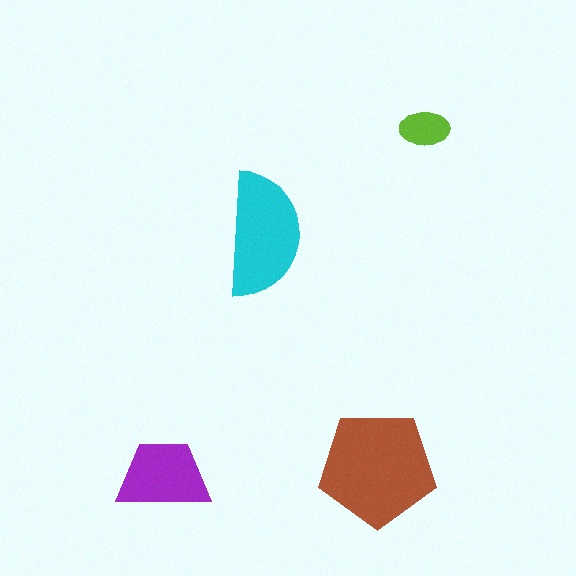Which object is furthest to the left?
The purple trapezoid is leftmost.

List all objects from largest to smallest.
The brown pentagon, the cyan semicircle, the purple trapezoid, the lime ellipse.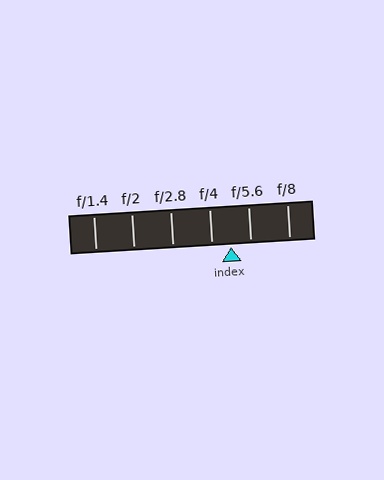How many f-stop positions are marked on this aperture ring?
There are 6 f-stop positions marked.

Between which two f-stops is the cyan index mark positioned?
The index mark is between f/4 and f/5.6.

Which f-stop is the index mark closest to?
The index mark is closest to f/4.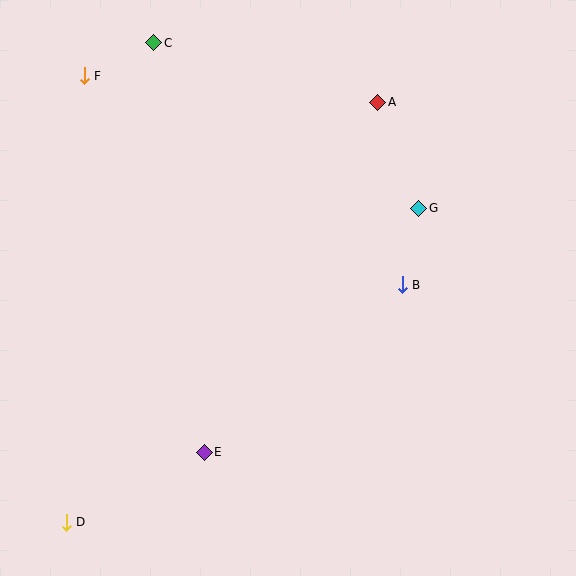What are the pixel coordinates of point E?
Point E is at (204, 452).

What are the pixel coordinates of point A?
Point A is at (378, 102).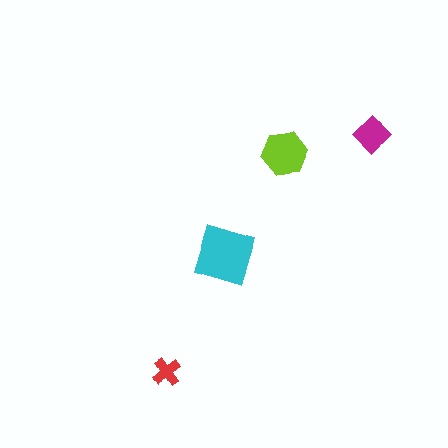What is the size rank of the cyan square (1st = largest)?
1st.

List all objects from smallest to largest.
The red cross, the magenta diamond, the lime hexagon, the cyan square.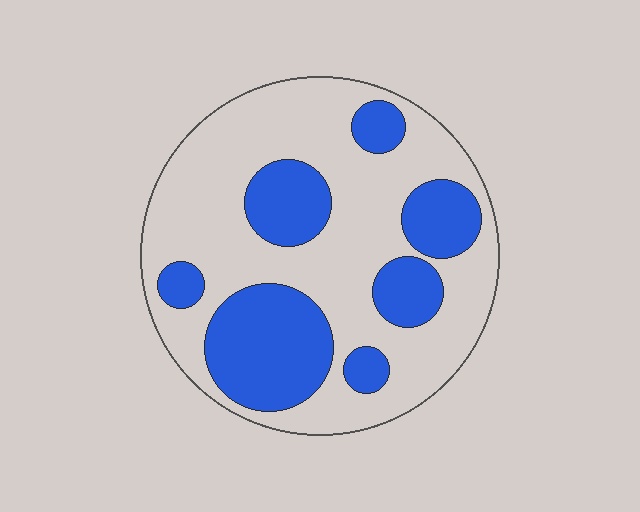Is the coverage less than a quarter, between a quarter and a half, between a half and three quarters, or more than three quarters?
Between a quarter and a half.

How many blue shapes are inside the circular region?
7.